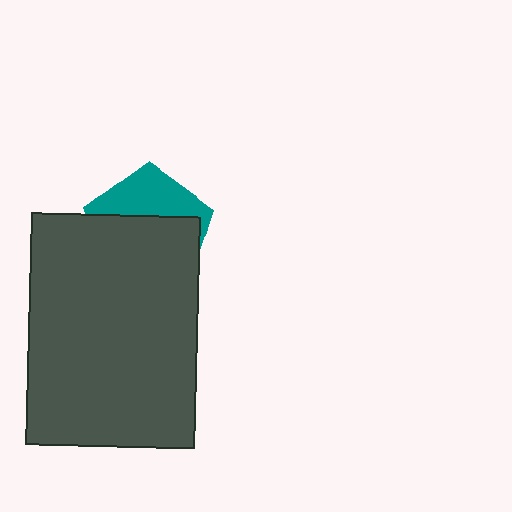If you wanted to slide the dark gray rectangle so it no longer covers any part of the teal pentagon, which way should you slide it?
Slide it down — that is the most direct way to separate the two shapes.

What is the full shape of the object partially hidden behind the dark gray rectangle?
The partially hidden object is a teal pentagon.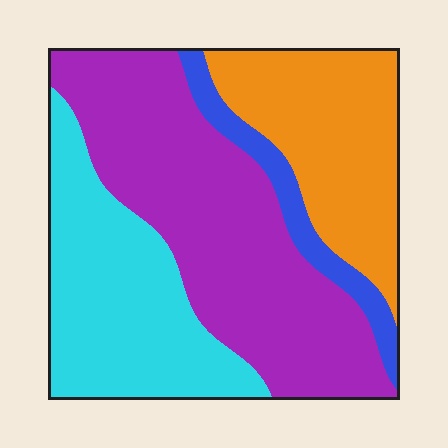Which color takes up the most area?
Purple, at roughly 40%.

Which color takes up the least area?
Blue, at roughly 10%.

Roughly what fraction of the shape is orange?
Orange covers 23% of the shape.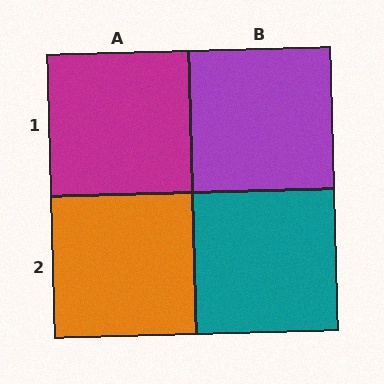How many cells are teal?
1 cell is teal.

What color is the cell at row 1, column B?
Purple.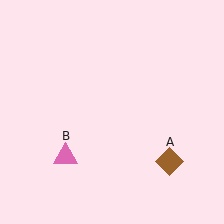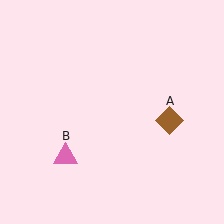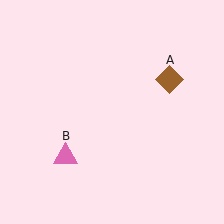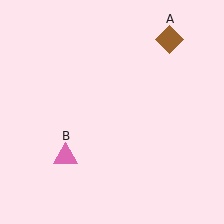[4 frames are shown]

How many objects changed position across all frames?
1 object changed position: brown diamond (object A).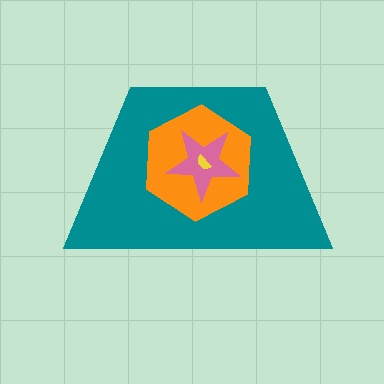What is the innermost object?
The yellow semicircle.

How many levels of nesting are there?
4.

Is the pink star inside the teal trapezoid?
Yes.